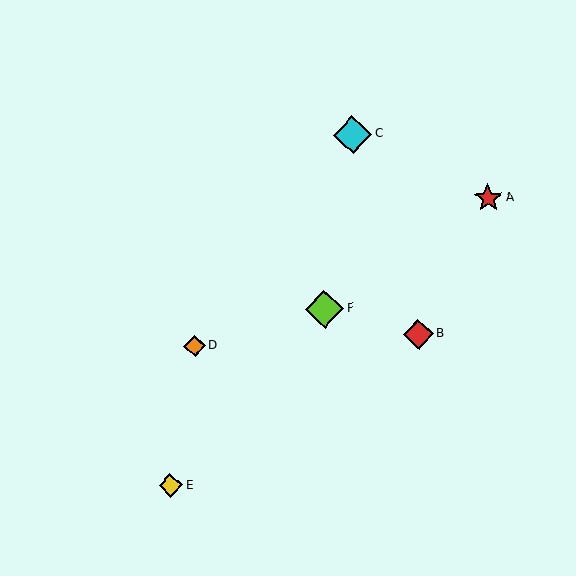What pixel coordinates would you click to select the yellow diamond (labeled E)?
Click at (171, 485) to select the yellow diamond E.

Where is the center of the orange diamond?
The center of the orange diamond is at (195, 346).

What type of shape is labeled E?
Shape E is a yellow diamond.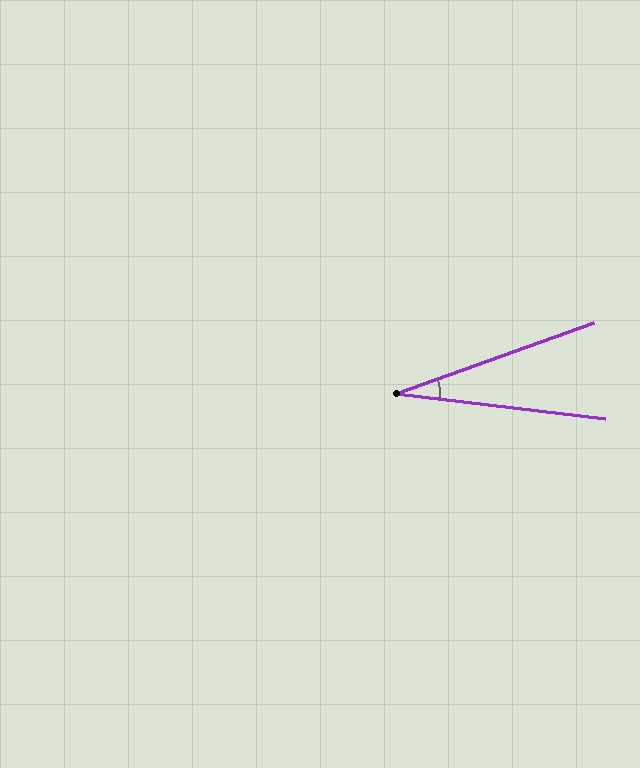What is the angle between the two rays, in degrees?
Approximately 27 degrees.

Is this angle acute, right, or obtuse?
It is acute.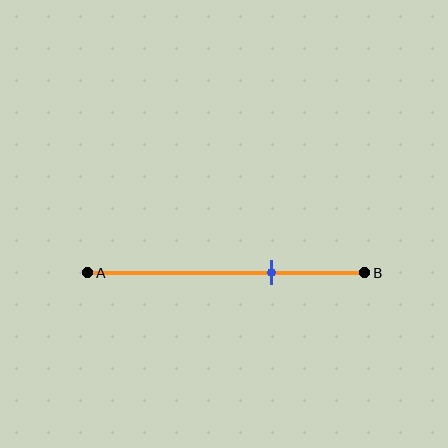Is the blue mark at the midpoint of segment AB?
No, the mark is at about 65% from A, not at the 50% midpoint.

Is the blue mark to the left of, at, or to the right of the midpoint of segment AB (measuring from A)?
The blue mark is to the right of the midpoint of segment AB.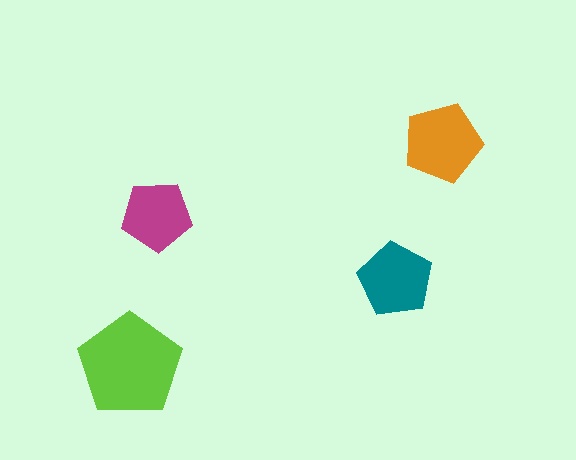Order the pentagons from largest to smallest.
the lime one, the orange one, the teal one, the magenta one.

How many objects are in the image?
There are 4 objects in the image.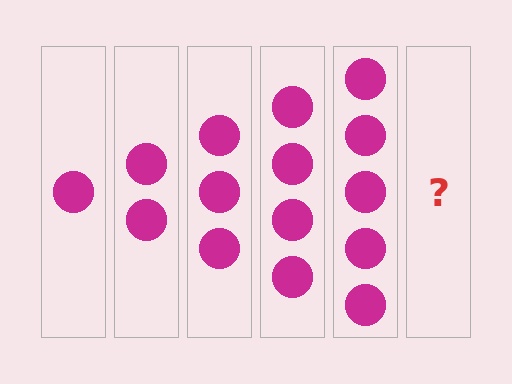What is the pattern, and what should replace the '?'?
The pattern is that each step adds one more circle. The '?' should be 6 circles.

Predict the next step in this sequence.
The next step is 6 circles.